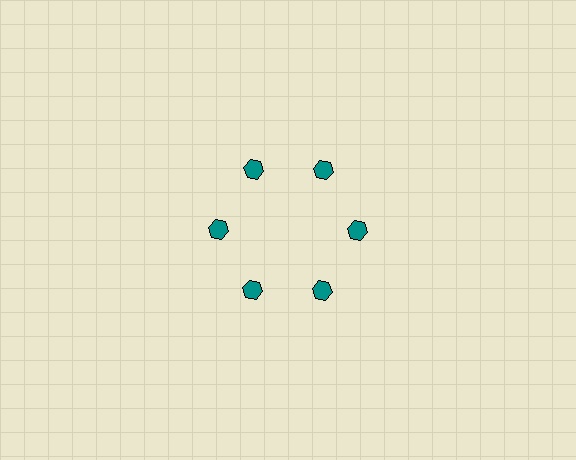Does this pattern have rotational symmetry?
Yes, this pattern has 6-fold rotational symmetry. It looks the same after rotating 60 degrees around the center.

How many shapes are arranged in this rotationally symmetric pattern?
There are 6 shapes, arranged in 6 groups of 1.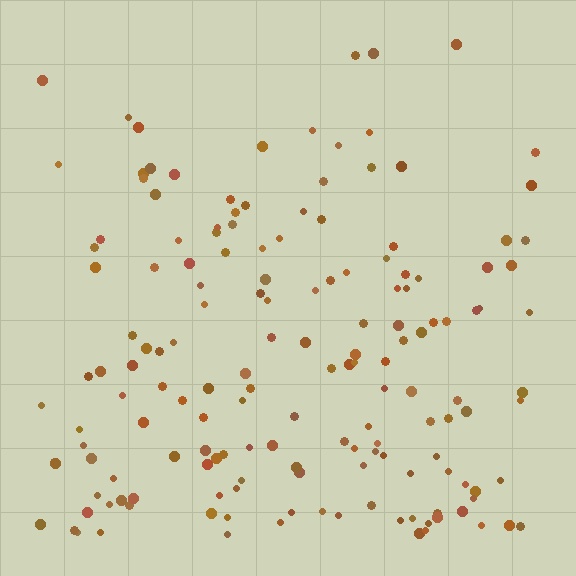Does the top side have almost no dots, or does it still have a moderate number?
Still a moderate number, just noticeably fewer than the bottom.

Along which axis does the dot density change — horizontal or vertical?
Vertical.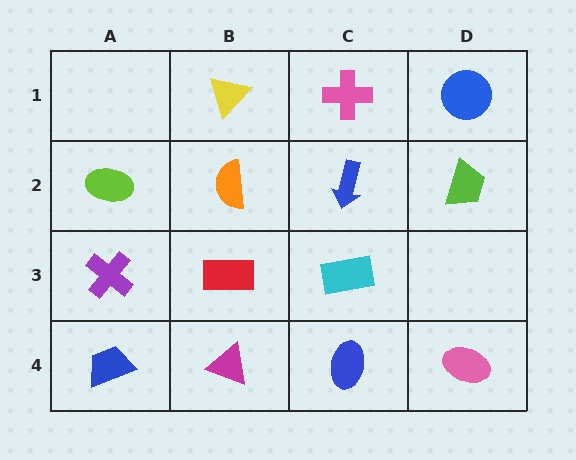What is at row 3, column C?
A cyan rectangle.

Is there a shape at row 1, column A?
No, that cell is empty.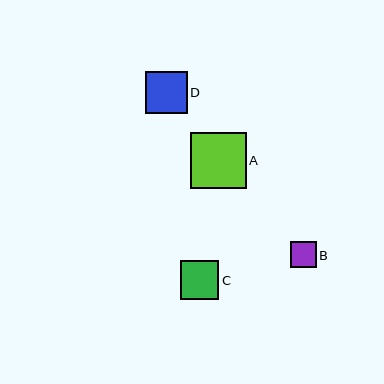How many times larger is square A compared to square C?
Square A is approximately 1.5 times the size of square C.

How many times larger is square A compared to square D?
Square A is approximately 1.3 times the size of square D.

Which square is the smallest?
Square B is the smallest with a size of approximately 26 pixels.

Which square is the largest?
Square A is the largest with a size of approximately 55 pixels.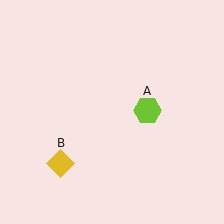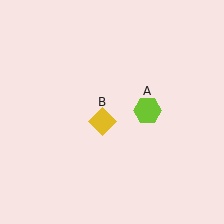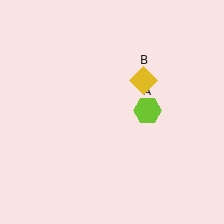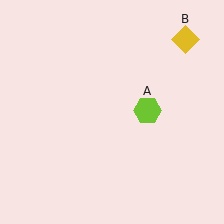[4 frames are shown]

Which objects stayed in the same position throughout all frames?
Lime hexagon (object A) remained stationary.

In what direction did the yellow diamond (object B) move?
The yellow diamond (object B) moved up and to the right.